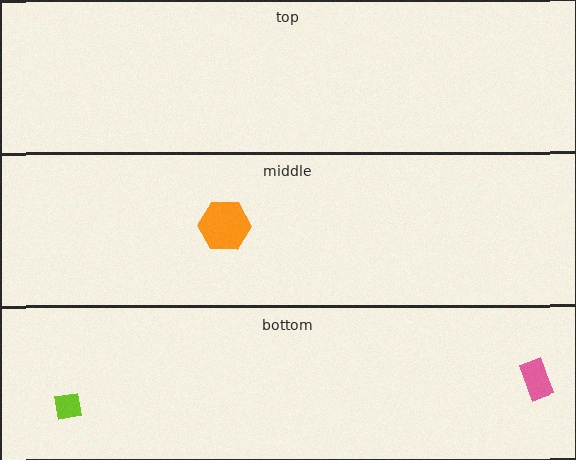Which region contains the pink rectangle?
The bottom region.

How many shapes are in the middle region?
1.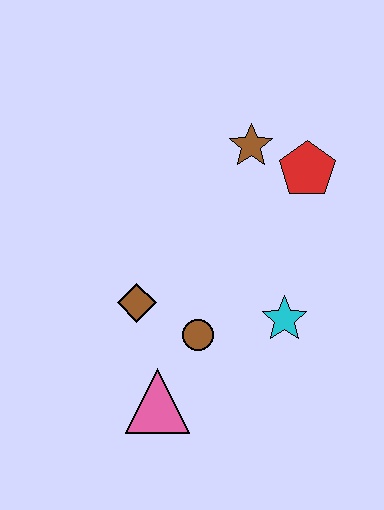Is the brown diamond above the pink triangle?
Yes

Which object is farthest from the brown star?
The pink triangle is farthest from the brown star.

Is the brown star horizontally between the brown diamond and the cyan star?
Yes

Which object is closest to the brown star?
The red pentagon is closest to the brown star.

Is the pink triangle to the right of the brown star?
No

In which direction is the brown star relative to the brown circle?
The brown star is above the brown circle.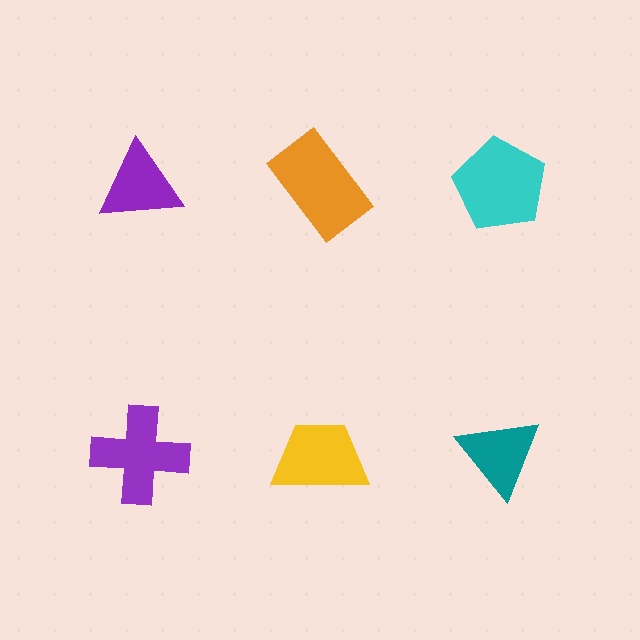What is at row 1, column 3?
A cyan pentagon.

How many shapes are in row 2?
3 shapes.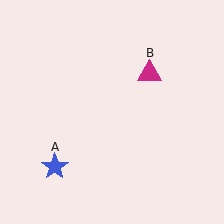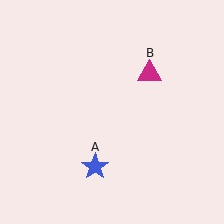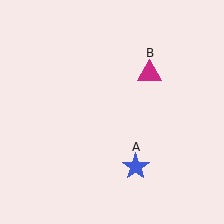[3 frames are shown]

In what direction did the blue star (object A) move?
The blue star (object A) moved right.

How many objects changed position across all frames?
1 object changed position: blue star (object A).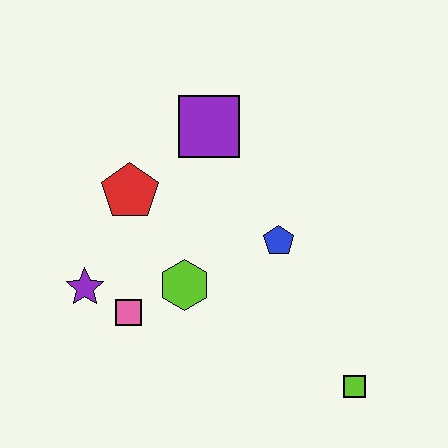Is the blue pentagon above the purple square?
No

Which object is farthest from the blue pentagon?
The purple star is farthest from the blue pentagon.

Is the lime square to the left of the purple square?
No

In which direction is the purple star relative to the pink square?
The purple star is to the left of the pink square.